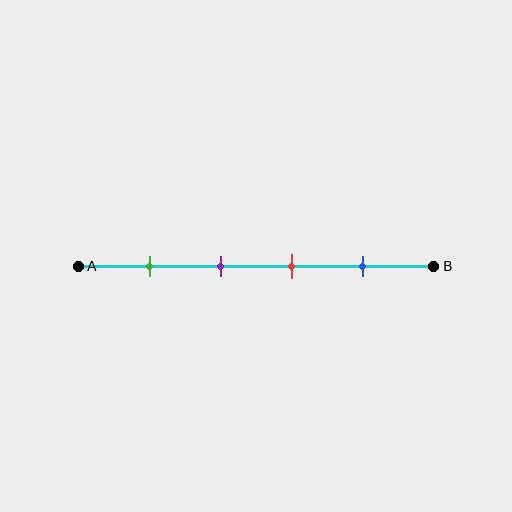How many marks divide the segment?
There are 4 marks dividing the segment.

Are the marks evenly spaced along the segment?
Yes, the marks are approximately evenly spaced.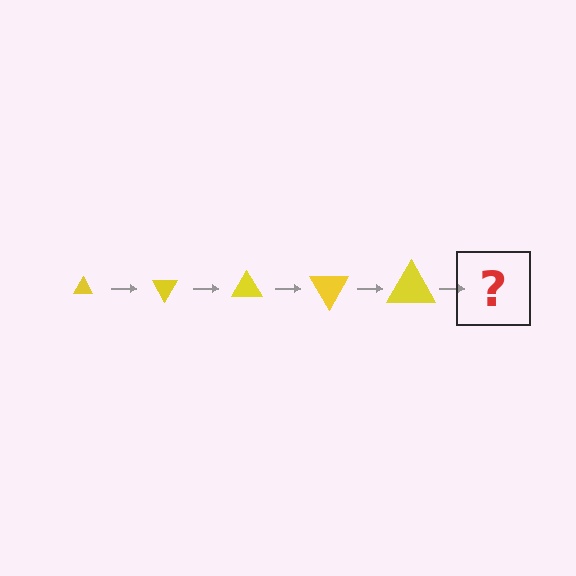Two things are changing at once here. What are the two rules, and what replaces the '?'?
The two rules are that the triangle grows larger each step and it rotates 60 degrees each step. The '?' should be a triangle, larger than the previous one and rotated 300 degrees from the start.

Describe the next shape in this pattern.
It should be a triangle, larger than the previous one and rotated 300 degrees from the start.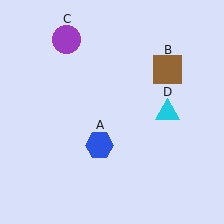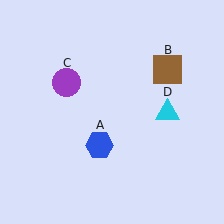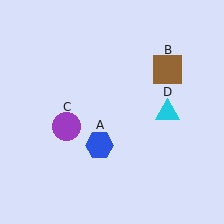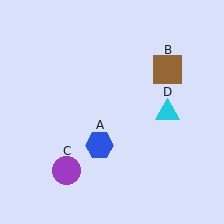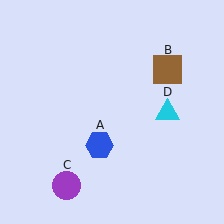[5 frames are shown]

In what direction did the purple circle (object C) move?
The purple circle (object C) moved down.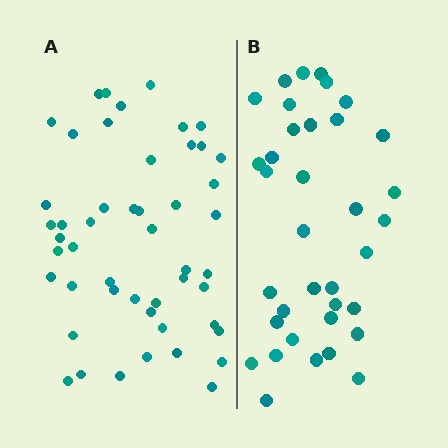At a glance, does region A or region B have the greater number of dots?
Region A (the left region) has more dots.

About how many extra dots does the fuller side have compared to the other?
Region A has approximately 15 more dots than region B.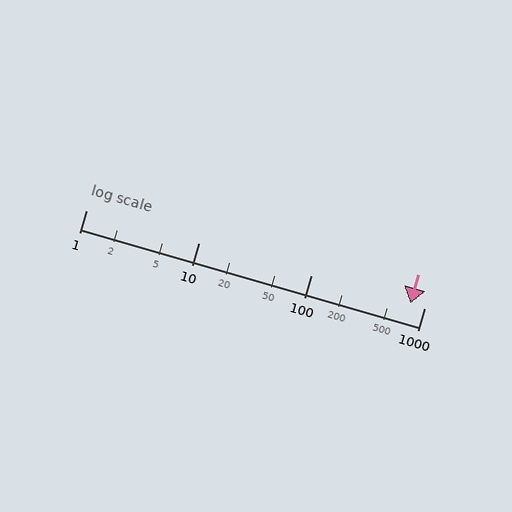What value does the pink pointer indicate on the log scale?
The pointer indicates approximately 750.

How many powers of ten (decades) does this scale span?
The scale spans 3 decades, from 1 to 1000.